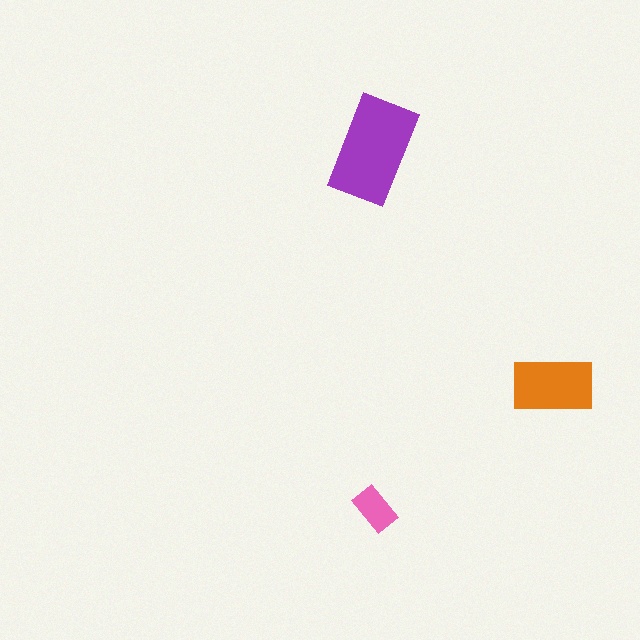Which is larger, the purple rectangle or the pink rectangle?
The purple one.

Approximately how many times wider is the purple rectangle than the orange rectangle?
About 1.5 times wider.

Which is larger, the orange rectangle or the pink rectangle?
The orange one.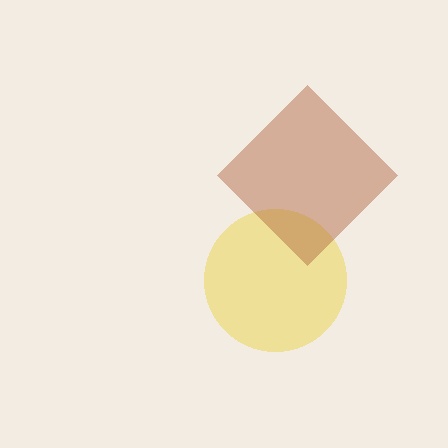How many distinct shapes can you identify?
There are 2 distinct shapes: a yellow circle, a brown diamond.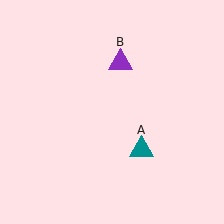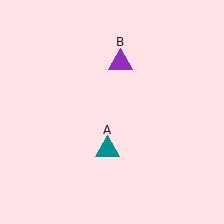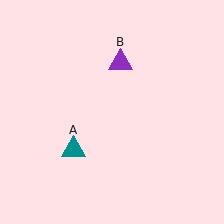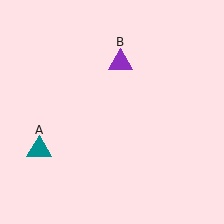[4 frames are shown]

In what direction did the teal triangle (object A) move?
The teal triangle (object A) moved left.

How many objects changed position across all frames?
1 object changed position: teal triangle (object A).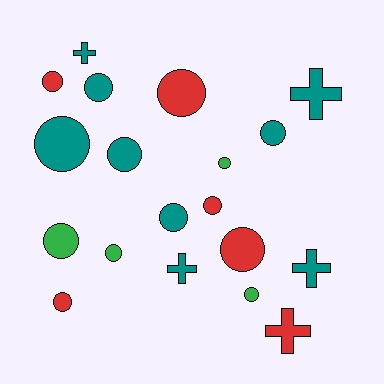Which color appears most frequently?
Teal, with 9 objects.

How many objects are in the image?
There are 19 objects.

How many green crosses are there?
There are no green crosses.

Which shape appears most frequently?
Circle, with 14 objects.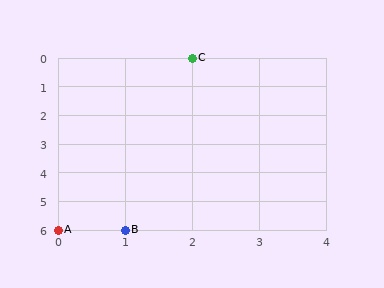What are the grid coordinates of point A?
Point A is at grid coordinates (0, 6).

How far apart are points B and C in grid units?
Points B and C are 1 column and 6 rows apart (about 6.1 grid units diagonally).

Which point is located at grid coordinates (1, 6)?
Point B is at (1, 6).